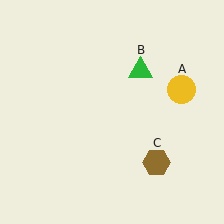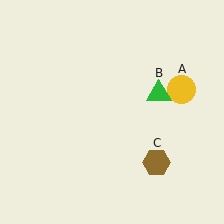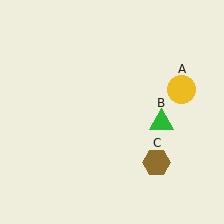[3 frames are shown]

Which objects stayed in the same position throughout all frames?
Yellow circle (object A) and brown hexagon (object C) remained stationary.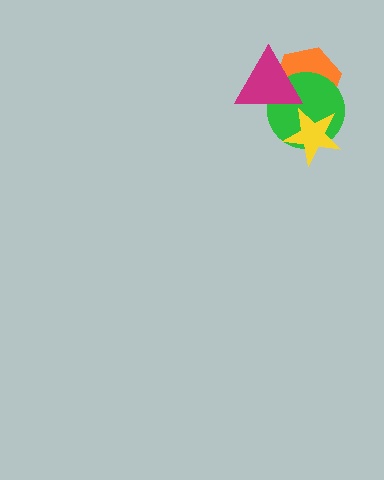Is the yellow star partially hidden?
No, no other shape covers it.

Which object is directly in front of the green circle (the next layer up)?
The magenta triangle is directly in front of the green circle.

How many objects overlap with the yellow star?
2 objects overlap with the yellow star.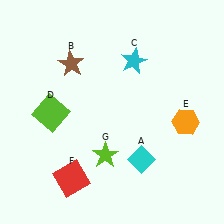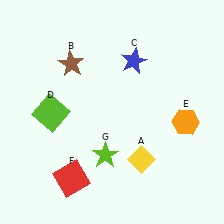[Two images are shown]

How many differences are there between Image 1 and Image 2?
There are 2 differences between the two images.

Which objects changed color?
A changed from cyan to yellow. C changed from cyan to blue.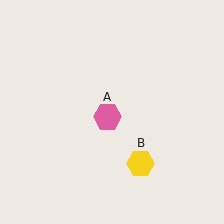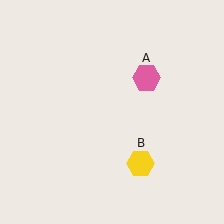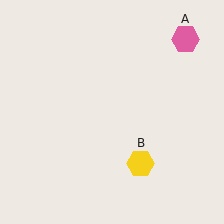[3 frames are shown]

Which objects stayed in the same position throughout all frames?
Yellow hexagon (object B) remained stationary.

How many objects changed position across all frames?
1 object changed position: pink hexagon (object A).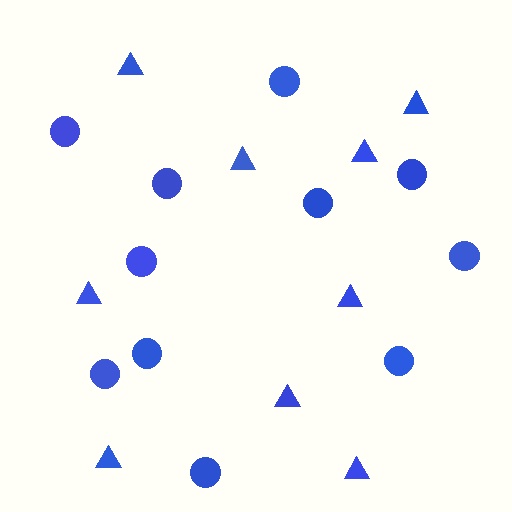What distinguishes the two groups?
There are 2 groups: one group of circles (11) and one group of triangles (9).